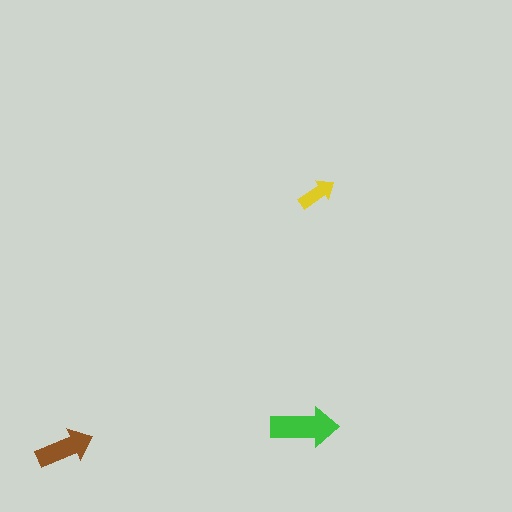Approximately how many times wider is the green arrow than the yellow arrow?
About 1.5 times wider.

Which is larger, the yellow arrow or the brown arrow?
The brown one.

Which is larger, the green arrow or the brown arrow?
The green one.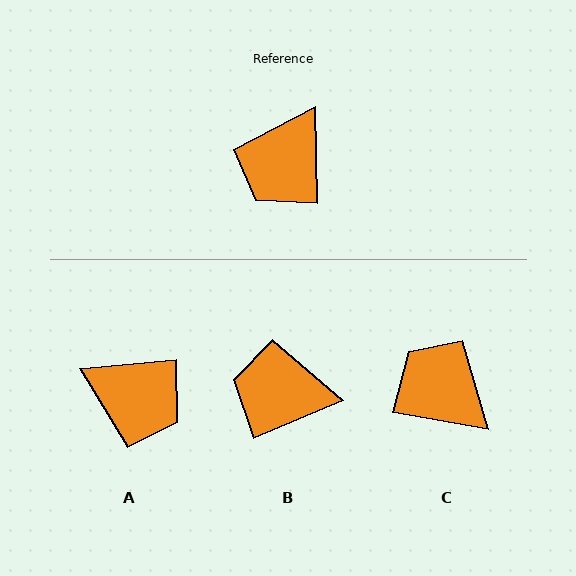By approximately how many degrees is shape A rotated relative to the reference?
Approximately 94 degrees counter-clockwise.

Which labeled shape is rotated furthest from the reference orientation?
C, about 101 degrees away.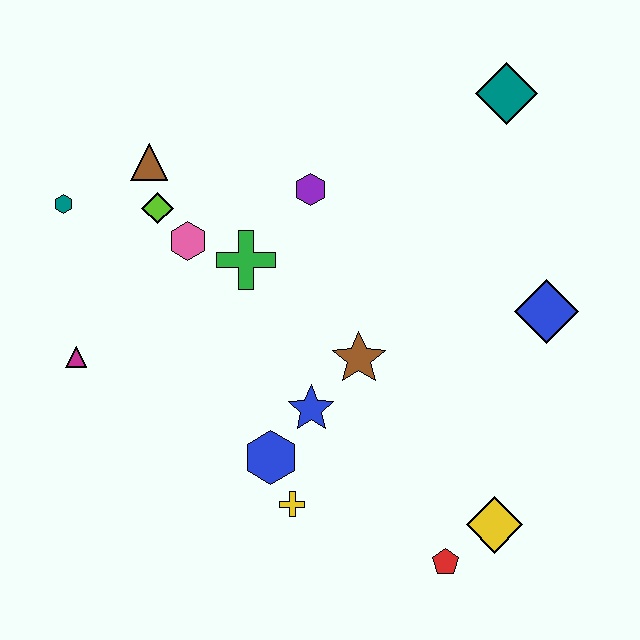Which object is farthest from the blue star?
The teal diamond is farthest from the blue star.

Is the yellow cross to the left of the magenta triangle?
No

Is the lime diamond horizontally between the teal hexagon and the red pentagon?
Yes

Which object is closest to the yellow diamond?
The red pentagon is closest to the yellow diamond.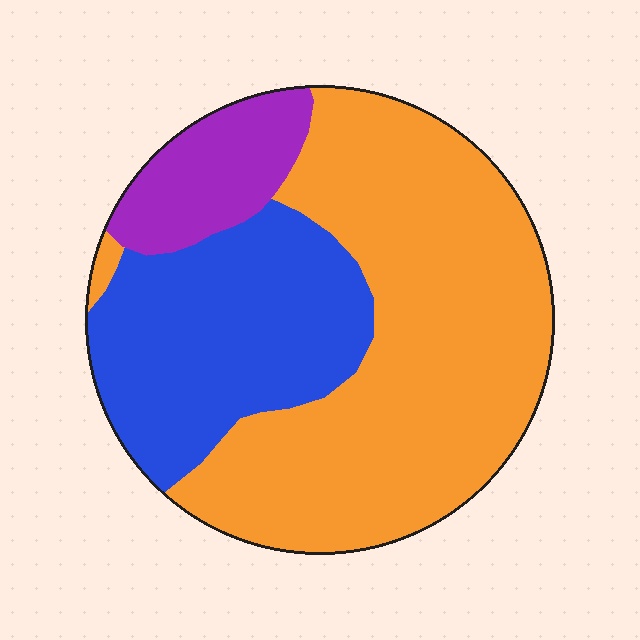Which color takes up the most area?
Orange, at roughly 60%.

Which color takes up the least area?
Purple, at roughly 10%.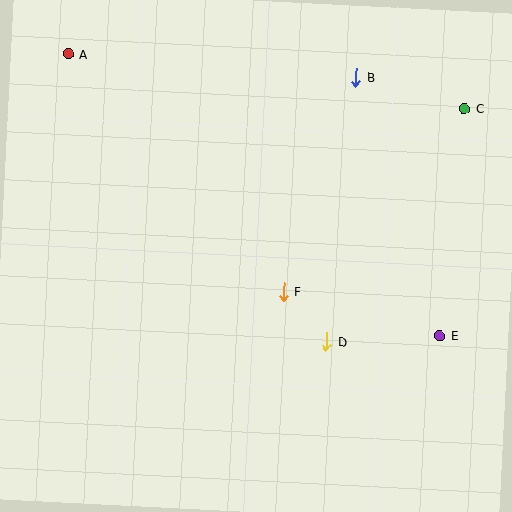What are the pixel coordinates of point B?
Point B is at (356, 77).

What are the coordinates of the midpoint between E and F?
The midpoint between E and F is at (362, 314).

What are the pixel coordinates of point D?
Point D is at (327, 342).